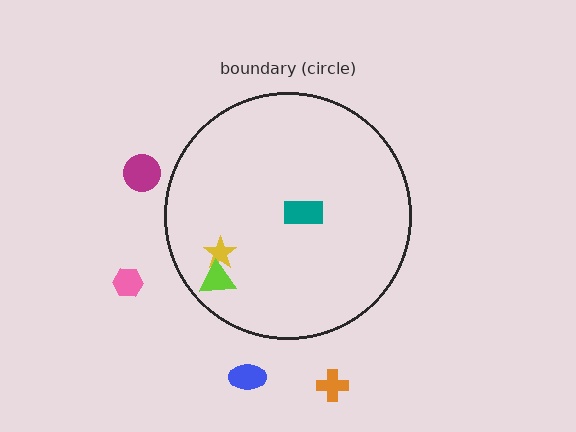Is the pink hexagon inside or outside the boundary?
Outside.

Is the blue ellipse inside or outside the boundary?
Outside.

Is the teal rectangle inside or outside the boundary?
Inside.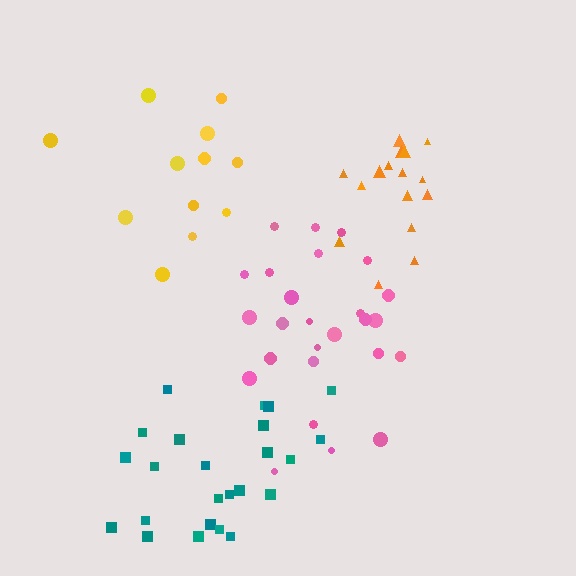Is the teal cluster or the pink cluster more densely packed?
Pink.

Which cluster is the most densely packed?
Orange.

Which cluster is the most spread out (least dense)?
Yellow.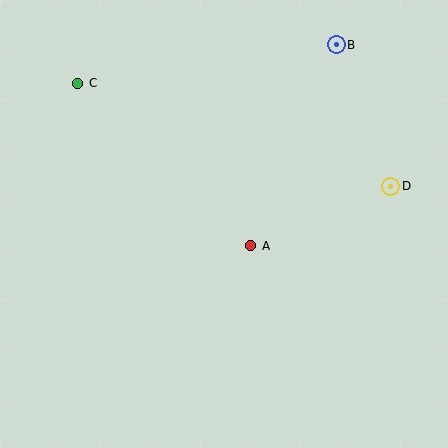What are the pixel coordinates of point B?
Point B is at (336, 45).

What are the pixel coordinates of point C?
Point C is at (78, 83).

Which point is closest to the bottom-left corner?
Point A is closest to the bottom-left corner.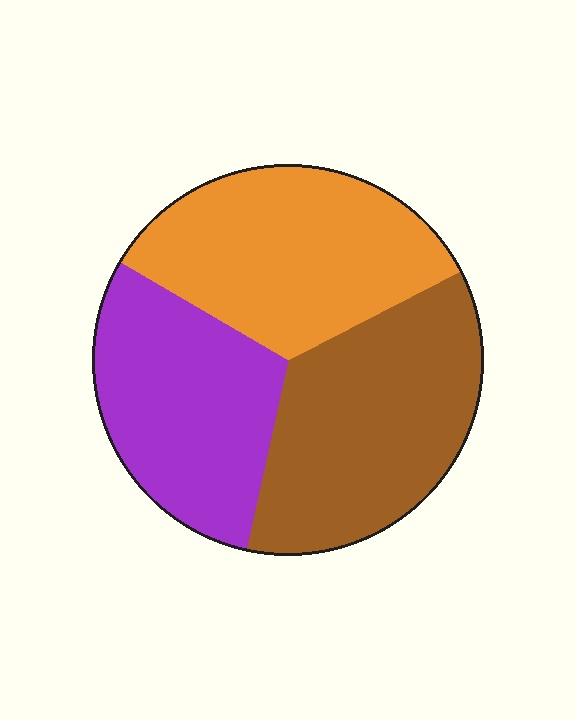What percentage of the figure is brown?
Brown covers around 35% of the figure.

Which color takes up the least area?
Purple, at roughly 30%.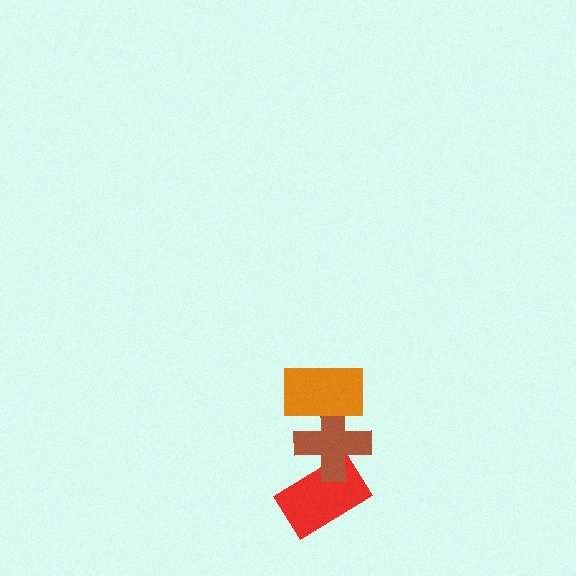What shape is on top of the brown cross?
The orange rectangle is on top of the brown cross.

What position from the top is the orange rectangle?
The orange rectangle is 1st from the top.